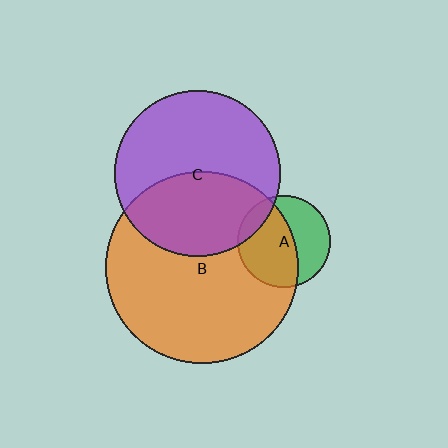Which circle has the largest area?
Circle B (orange).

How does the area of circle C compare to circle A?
Approximately 3.2 times.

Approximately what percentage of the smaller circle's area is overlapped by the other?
Approximately 60%.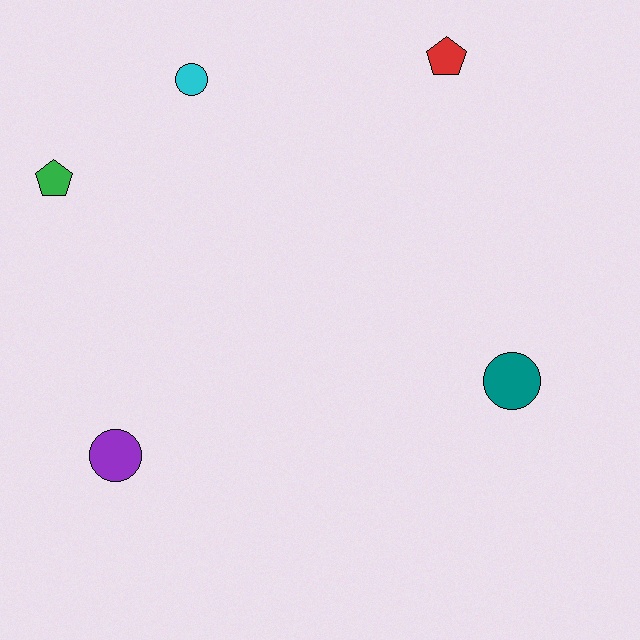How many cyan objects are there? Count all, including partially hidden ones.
There is 1 cyan object.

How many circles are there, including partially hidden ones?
There are 3 circles.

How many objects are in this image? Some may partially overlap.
There are 5 objects.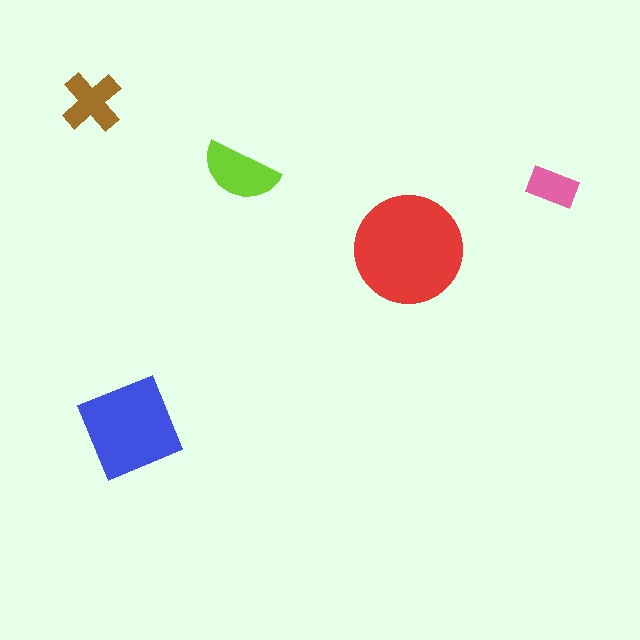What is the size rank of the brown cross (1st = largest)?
4th.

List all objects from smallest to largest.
The pink rectangle, the brown cross, the lime semicircle, the blue diamond, the red circle.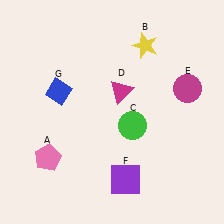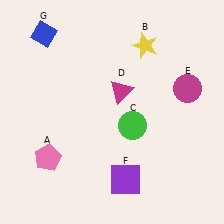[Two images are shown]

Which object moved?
The blue diamond (G) moved up.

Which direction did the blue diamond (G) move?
The blue diamond (G) moved up.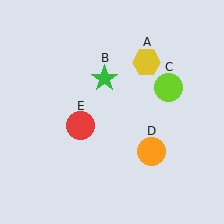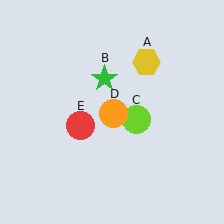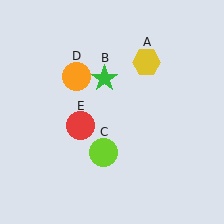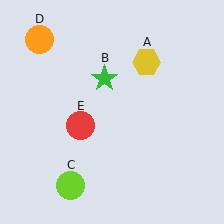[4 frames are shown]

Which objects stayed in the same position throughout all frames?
Yellow hexagon (object A) and green star (object B) and red circle (object E) remained stationary.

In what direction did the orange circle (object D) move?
The orange circle (object D) moved up and to the left.